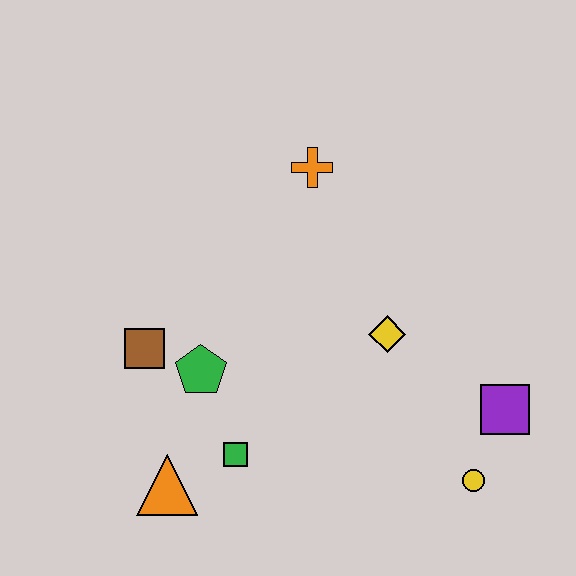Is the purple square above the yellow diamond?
No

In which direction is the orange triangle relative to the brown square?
The orange triangle is below the brown square.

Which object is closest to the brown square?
The green pentagon is closest to the brown square.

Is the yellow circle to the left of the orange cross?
No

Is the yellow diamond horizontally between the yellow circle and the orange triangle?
Yes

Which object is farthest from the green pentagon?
The purple square is farthest from the green pentagon.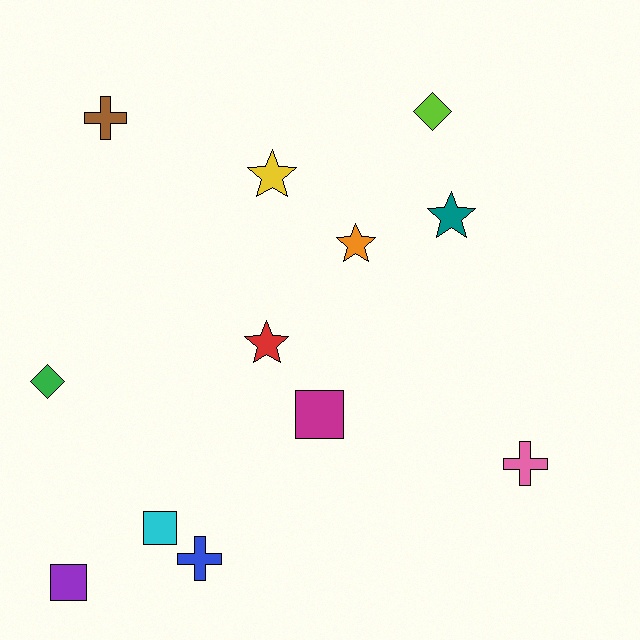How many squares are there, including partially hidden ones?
There are 3 squares.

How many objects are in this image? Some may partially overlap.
There are 12 objects.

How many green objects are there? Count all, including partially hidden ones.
There is 1 green object.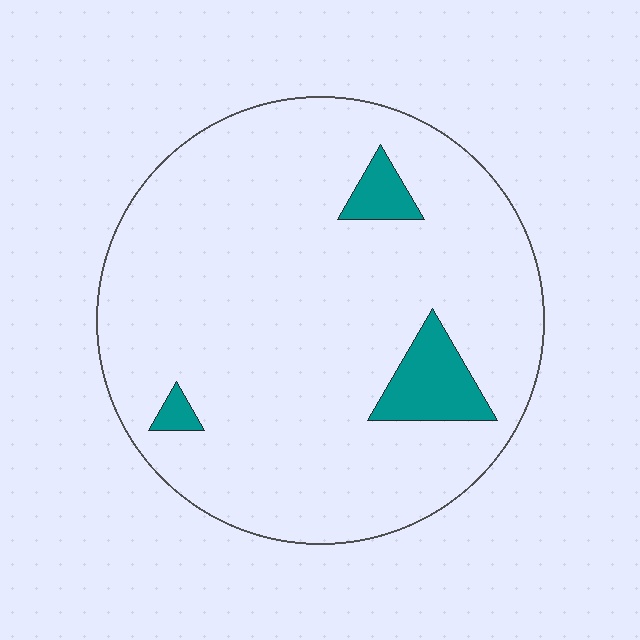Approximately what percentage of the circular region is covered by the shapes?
Approximately 10%.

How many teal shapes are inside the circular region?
3.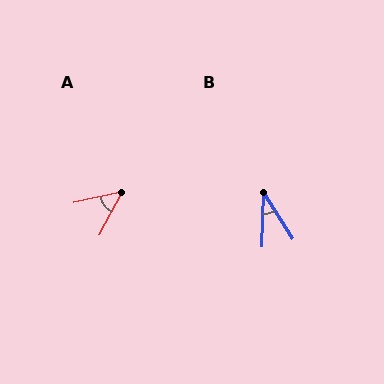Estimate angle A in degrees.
Approximately 50 degrees.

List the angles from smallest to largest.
B (34°), A (50°).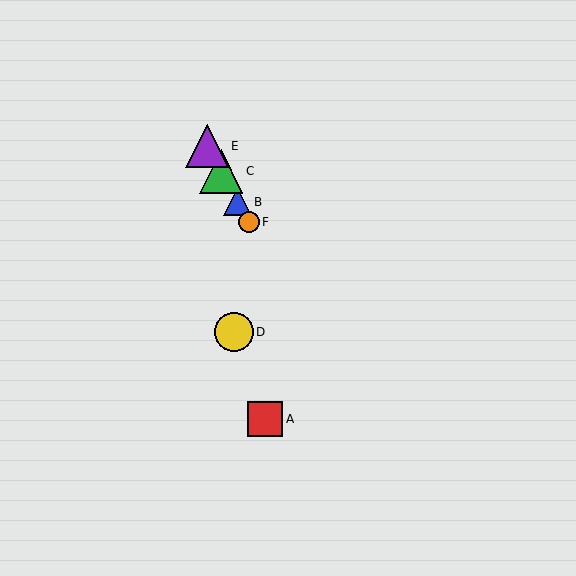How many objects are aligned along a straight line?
4 objects (B, C, E, F) are aligned along a straight line.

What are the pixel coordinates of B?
Object B is at (238, 202).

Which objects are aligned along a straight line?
Objects B, C, E, F are aligned along a straight line.